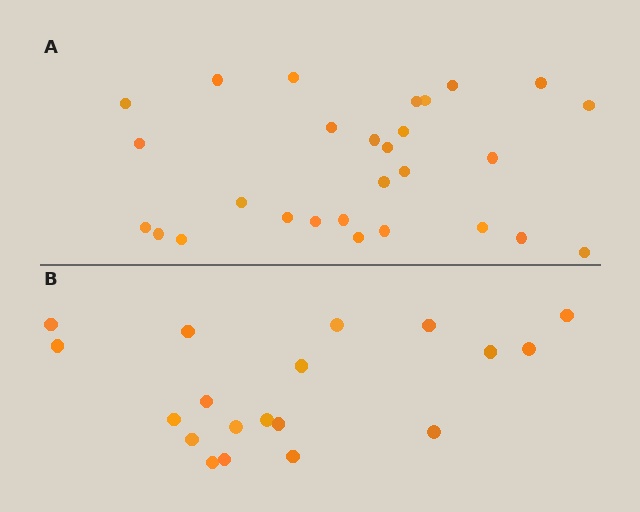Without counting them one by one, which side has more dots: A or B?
Region A (the top region) has more dots.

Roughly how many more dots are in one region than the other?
Region A has roughly 8 or so more dots than region B.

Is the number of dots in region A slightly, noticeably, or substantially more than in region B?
Region A has substantially more. The ratio is roughly 1.5 to 1.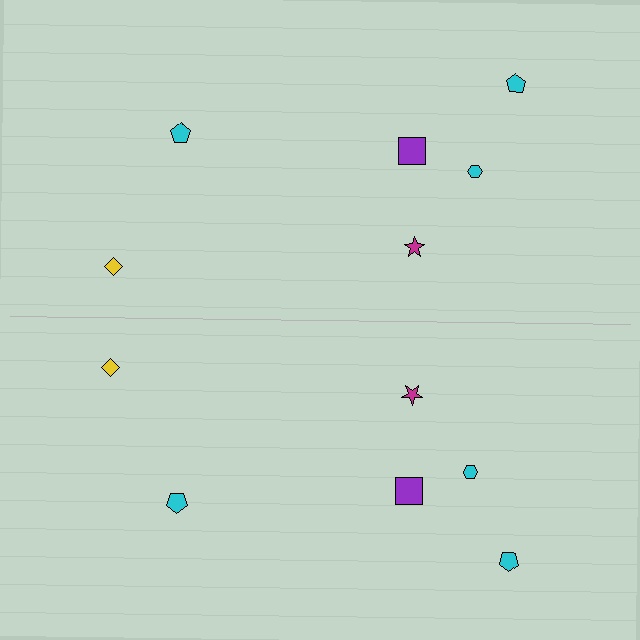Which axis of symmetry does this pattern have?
The pattern has a horizontal axis of symmetry running through the center of the image.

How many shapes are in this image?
There are 12 shapes in this image.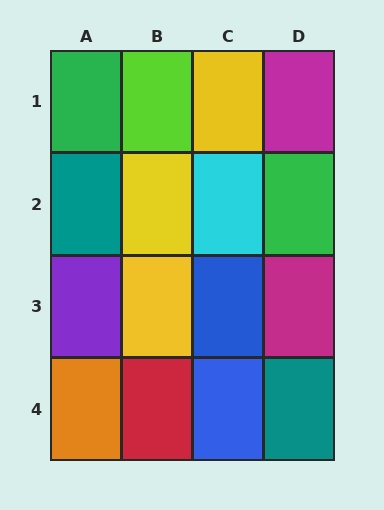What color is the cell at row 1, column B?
Lime.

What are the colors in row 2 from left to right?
Teal, yellow, cyan, green.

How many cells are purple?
1 cell is purple.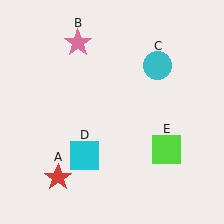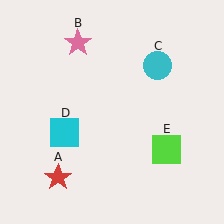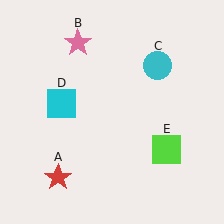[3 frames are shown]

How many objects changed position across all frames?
1 object changed position: cyan square (object D).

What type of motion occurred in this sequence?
The cyan square (object D) rotated clockwise around the center of the scene.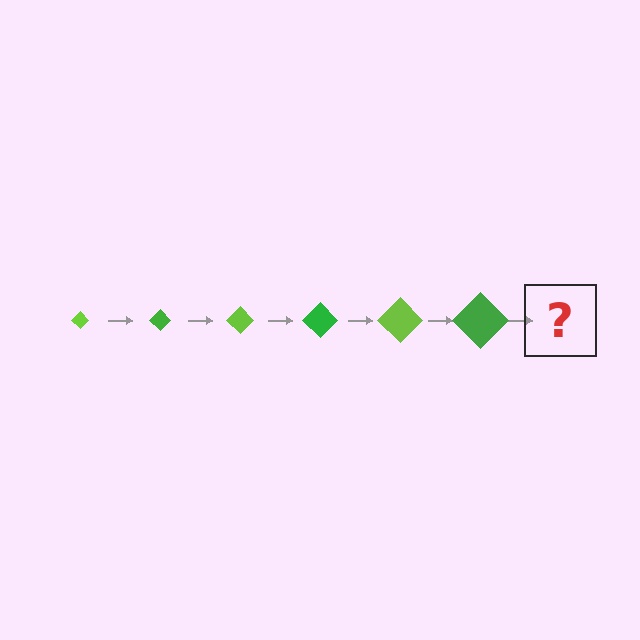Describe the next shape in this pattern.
It should be a lime diamond, larger than the previous one.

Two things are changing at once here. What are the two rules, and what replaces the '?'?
The two rules are that the diamond grows larger each step and the color cycles through lime and green. The '?' should be a lime diamond, larger than the previous one.